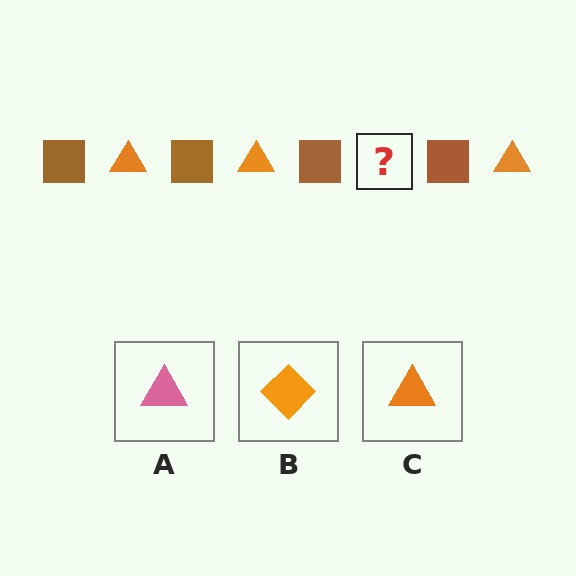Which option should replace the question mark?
Option C.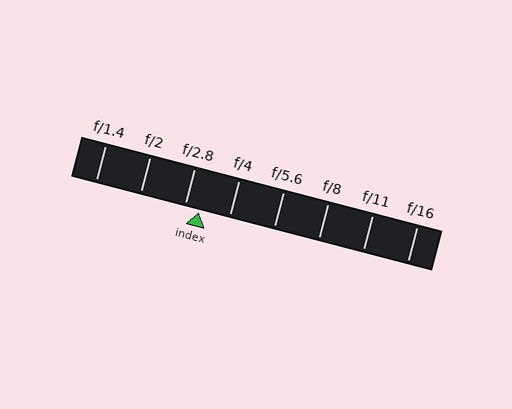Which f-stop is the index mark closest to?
The index mark is closest to f/2.8.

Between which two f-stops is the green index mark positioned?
The index mark is between f/2.8 and f/4.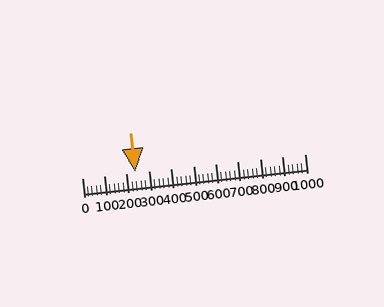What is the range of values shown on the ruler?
The ruler shows values from 0 to 1000.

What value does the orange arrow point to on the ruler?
The orange arrow points to approximately 241.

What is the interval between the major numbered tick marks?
The major tick marks are spaced 100 units apart.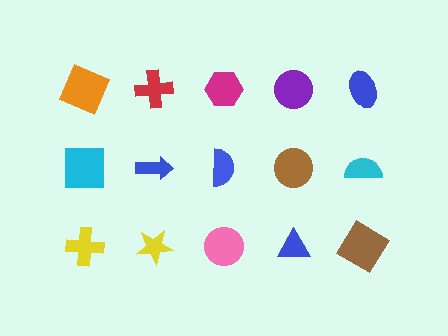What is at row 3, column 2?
A yellow star.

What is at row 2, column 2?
A blue arrow.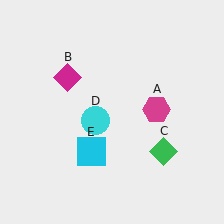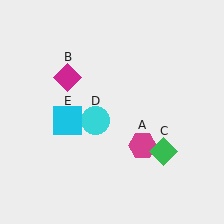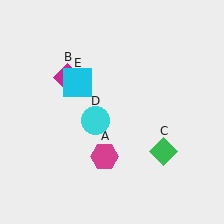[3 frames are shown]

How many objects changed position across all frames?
2 objects changed position: magenta hexagon (object A), cyan square (object E).